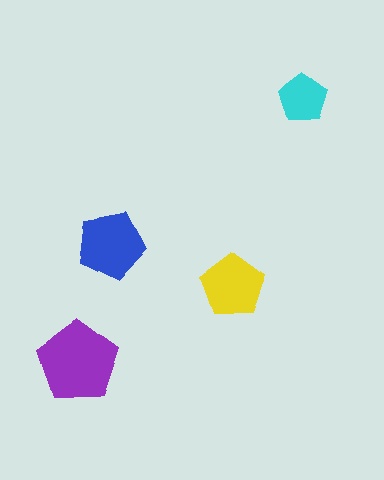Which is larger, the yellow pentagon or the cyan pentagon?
The yellow one.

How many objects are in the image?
There are 4 objects in the image.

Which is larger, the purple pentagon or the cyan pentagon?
The purple one.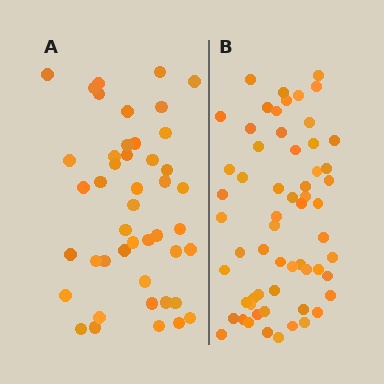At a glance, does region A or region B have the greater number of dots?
Region B (the right region) has more dots.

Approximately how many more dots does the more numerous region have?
Region B has approximately 15 more dots than region A.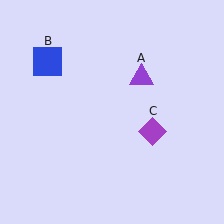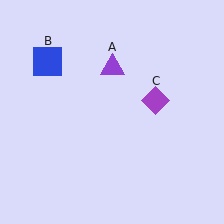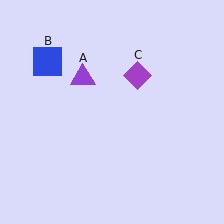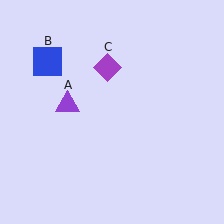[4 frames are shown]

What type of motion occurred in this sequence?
The purple triangle (object A), purple diamond (object C) rotated counterclockwise around the center of the scene.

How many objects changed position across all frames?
2 objects changed position: purple triangle (object A), purple diamond (object C).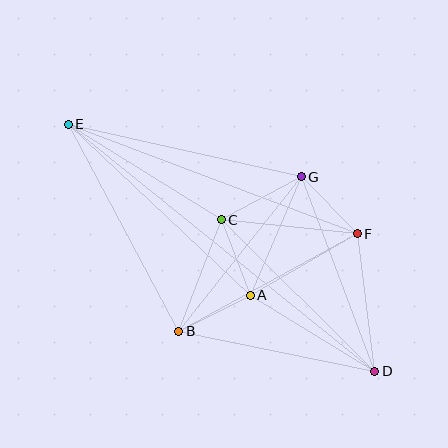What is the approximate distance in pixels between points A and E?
The distance between A and E is approximately 250 pixels.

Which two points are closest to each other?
Points F and G are closest to each other.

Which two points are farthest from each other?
Points D and E are farthest from each other.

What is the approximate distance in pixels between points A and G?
The distance between A and G is approximately 129 pixels.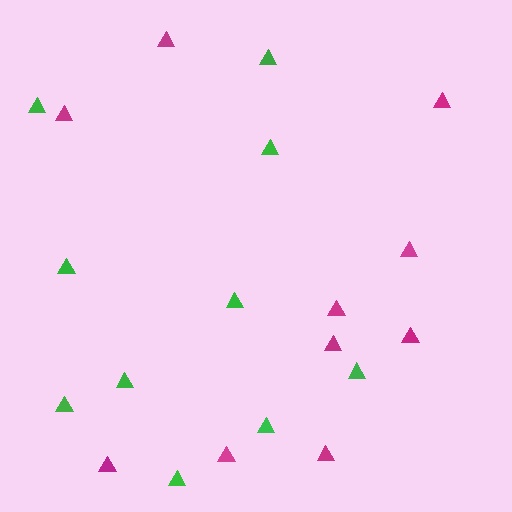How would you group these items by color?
There are 2 groups: one group of green triangles (10) and one group of magenta triangles (10).